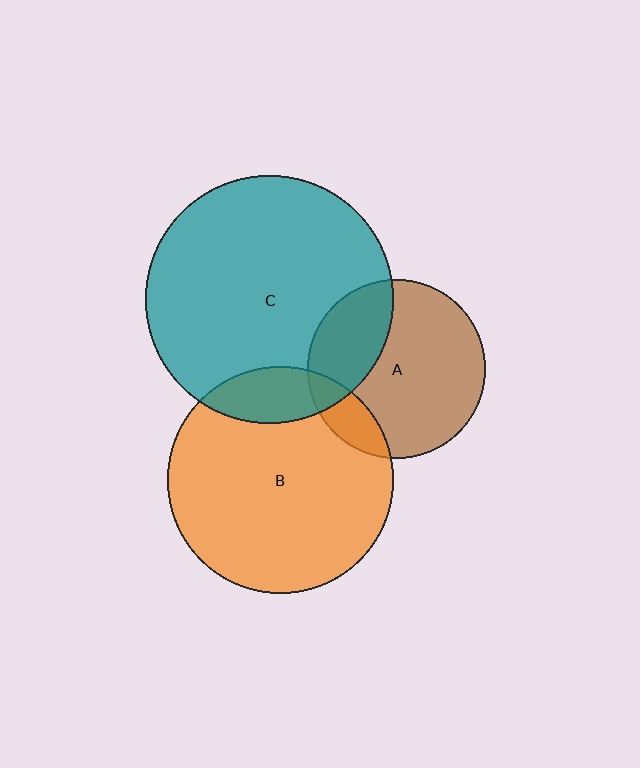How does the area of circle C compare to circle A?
Approximately 1.9 times.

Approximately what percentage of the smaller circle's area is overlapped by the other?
Approximately 30%.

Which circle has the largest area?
Circle C (teal).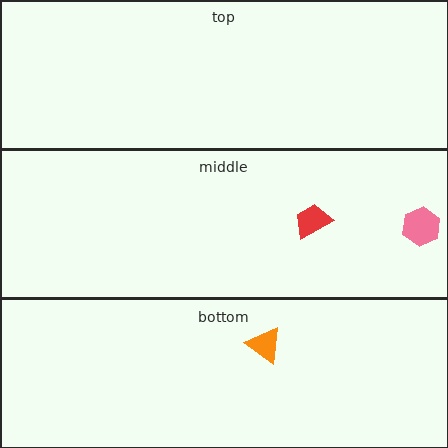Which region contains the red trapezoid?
The middle region.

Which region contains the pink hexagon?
The middle region.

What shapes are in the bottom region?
The orange triangle.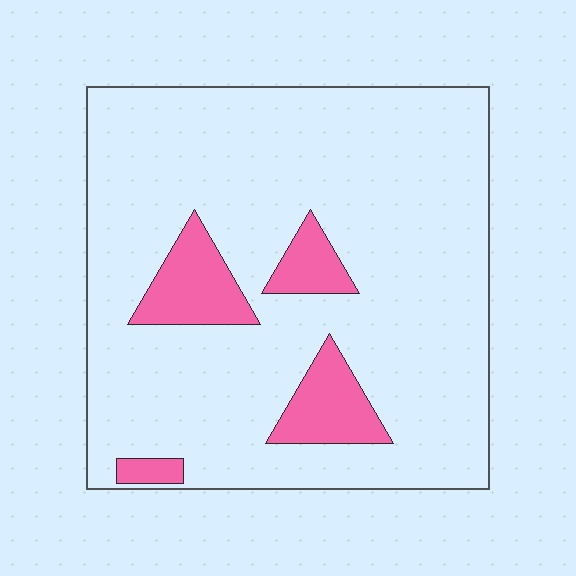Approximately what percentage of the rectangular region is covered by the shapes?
Approximately 15%.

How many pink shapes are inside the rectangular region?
4.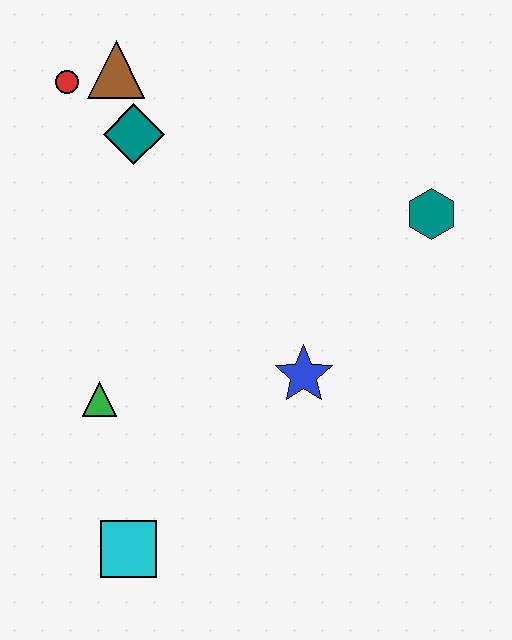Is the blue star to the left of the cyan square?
No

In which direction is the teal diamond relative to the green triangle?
The teal diamond is above the green triangle.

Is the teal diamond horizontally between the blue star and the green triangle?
Yes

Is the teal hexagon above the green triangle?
Yes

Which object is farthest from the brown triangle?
The cyan square is farthest from the brown triangle.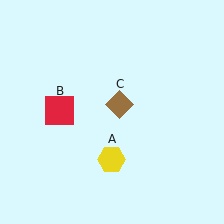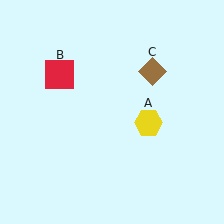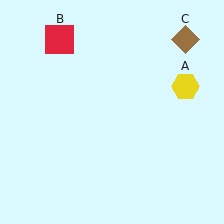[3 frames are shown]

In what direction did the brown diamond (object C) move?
The brown diamond (object C) moved up and to the right.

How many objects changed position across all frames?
3 objects changed position: yellow hexagon (object A), red square (object B), brown diamond (object C).